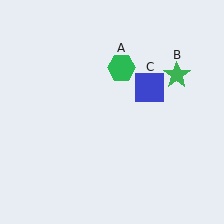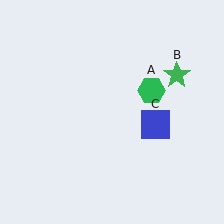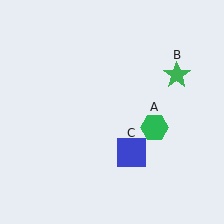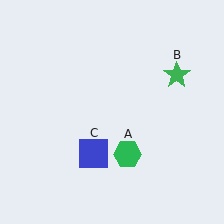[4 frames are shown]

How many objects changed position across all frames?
2 objects changed position: green hexagon (object A), blue square (object C).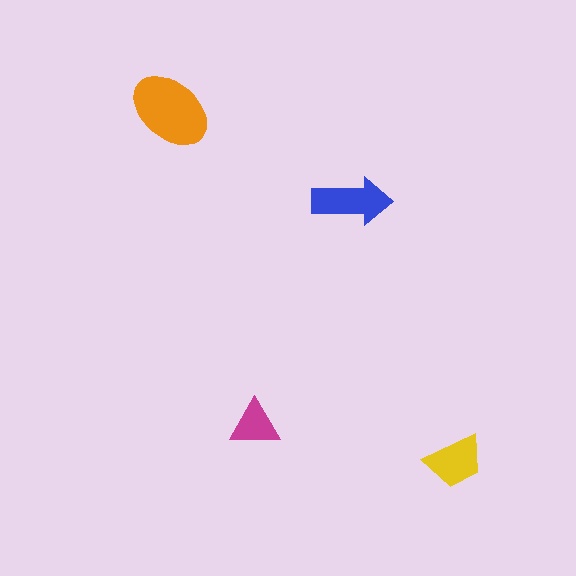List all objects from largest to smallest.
The orange ellipse, the blue arrow, the yellow trapezoid, the magenta triangle.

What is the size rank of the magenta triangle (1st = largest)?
4th.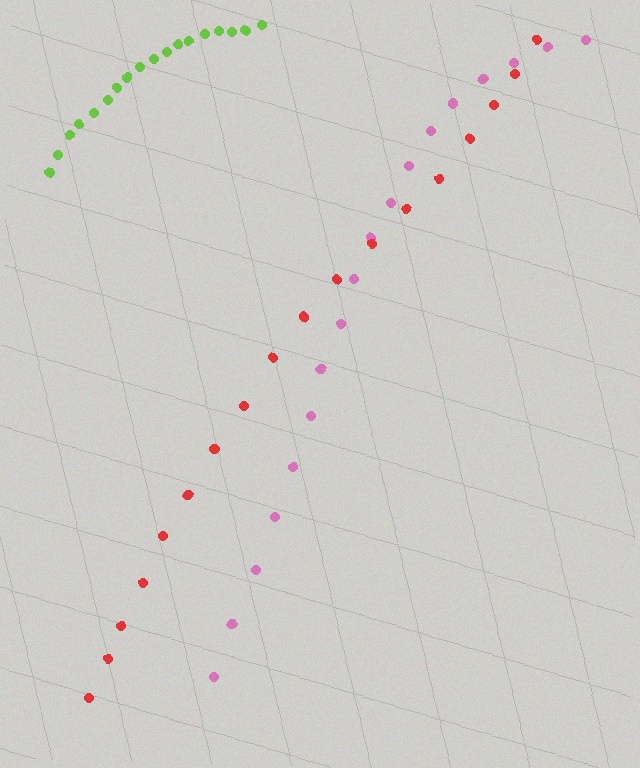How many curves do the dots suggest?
There are 3 distinct paths.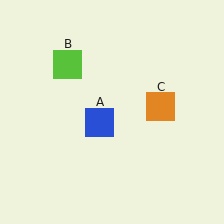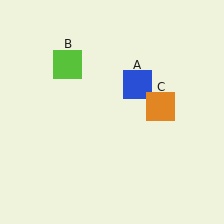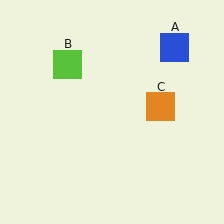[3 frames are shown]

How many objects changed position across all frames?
1 object changed position: blue square (object A).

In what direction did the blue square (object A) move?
The blue square (object A) moved up and to the right.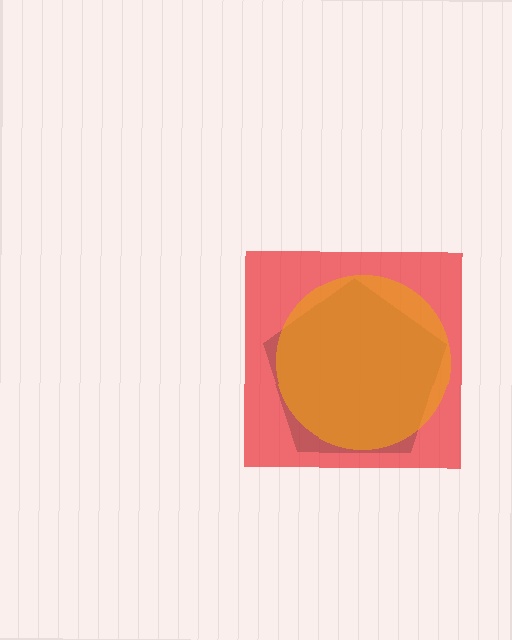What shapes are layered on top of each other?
The layered shapes are: a teal pentagon, a red square, an orange circle.